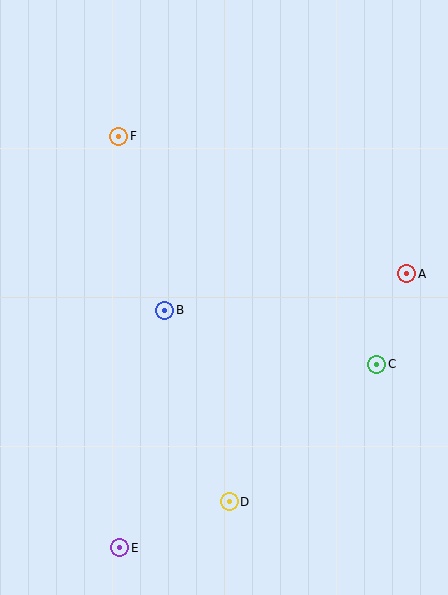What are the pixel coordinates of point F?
Point F is at (119, 136).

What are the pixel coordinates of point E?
Point E is at (120, 548).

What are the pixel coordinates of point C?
Point C is at (377, 364).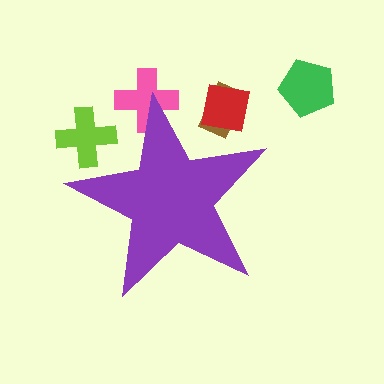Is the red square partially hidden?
Yes, the red square is partially hidden behind the purple star.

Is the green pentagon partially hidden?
No, the green pentagon is fully visible.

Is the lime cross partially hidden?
Yes, the lime cross is partially hidden behind the purple star.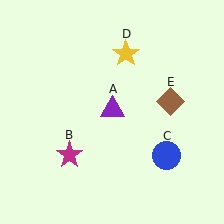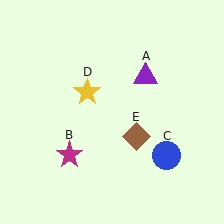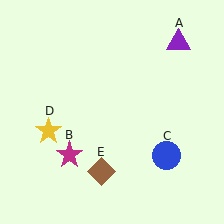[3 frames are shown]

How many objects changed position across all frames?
3 objects changed position: purple triangle (object A), yellow star (object D), brown diamond (object E).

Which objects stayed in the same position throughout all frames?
Magenta star (object B) and blue circle (object C) remained stationary.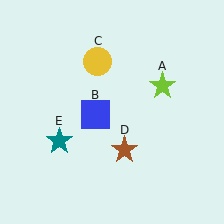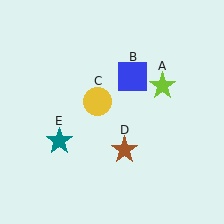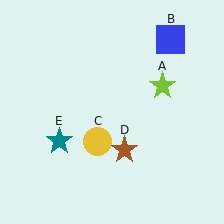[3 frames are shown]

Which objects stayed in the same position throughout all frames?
Lime star (object A) and brown star (object D) and teal star (object E) remained stationary.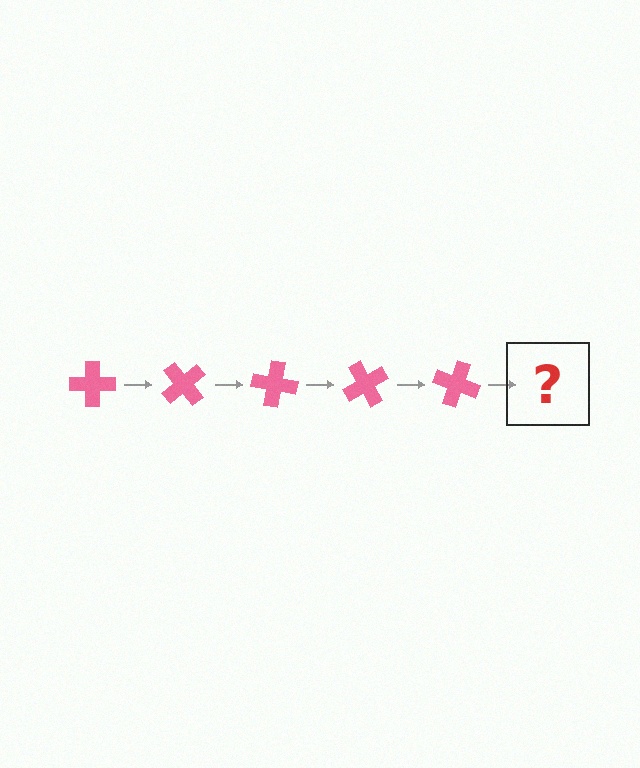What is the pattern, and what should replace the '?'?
The pattern is that the cross rotates 50 degrees each step. The '?' should be a pink cross rotated 250 degrees.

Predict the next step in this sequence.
The next step is a pink cross rotated 250 degrees.